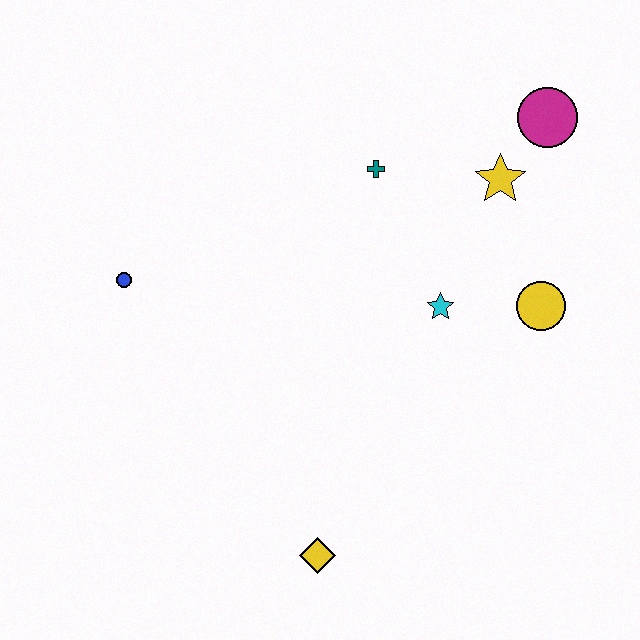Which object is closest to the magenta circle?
The yellow star is closest to the magenta circle.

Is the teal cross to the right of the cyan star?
No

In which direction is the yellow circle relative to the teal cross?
The yellow circle is to the right of the teal cross.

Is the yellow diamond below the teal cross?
Yes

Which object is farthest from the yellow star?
The yellow diamond is farthest from the yellow star.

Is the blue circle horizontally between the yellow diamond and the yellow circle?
No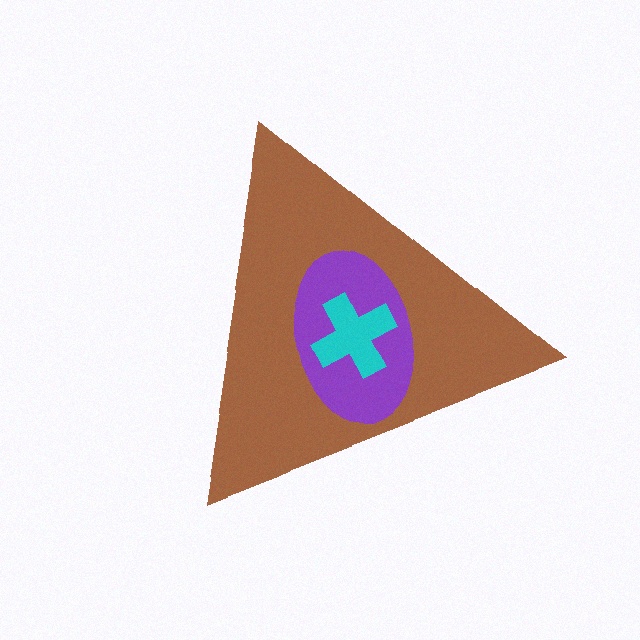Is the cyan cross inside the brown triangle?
Yes.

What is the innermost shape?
The cyan cross.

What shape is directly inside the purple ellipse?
The cyan cross.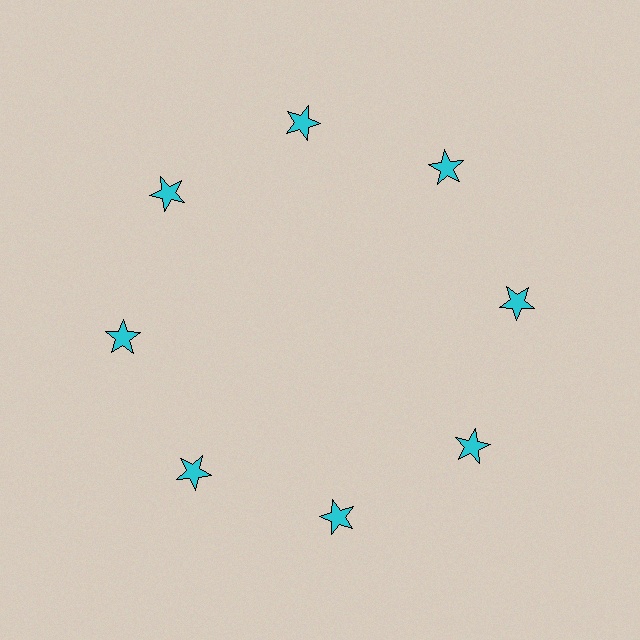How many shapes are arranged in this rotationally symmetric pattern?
There are 8 shapes, arranged in 8 groups of 1.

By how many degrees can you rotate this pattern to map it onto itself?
The pattern maps onto itself every 45 degrees of rotation.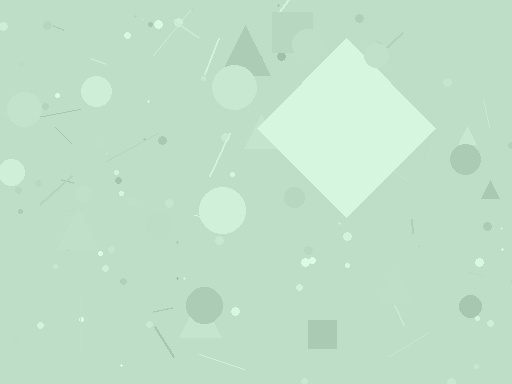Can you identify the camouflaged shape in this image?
The camouflaged shape is a diamond.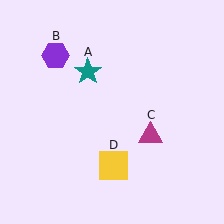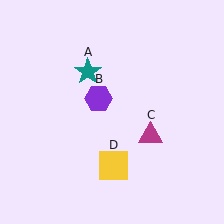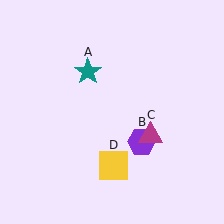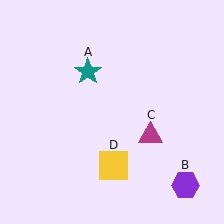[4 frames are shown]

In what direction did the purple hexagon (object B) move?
The purple hexagon (object B) moved down and to the right.